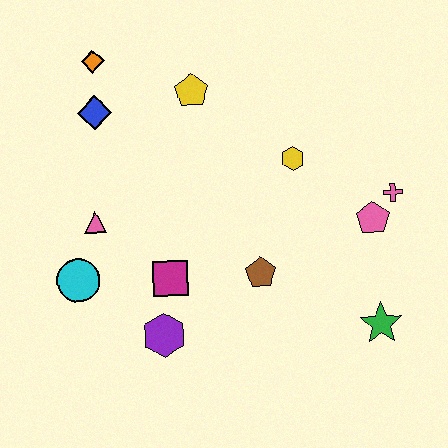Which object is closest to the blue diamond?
The orange diamond is closest to the blue diamond.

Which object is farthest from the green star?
The orange diamond is farthest from the green star.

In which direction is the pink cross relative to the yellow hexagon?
The pink cross is to the right of the yellow hexagon.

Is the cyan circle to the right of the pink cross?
No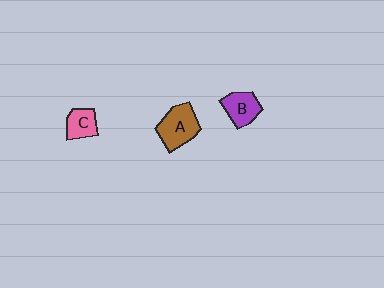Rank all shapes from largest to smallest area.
From largest to smallest: A (brown), B (purple), C (pink).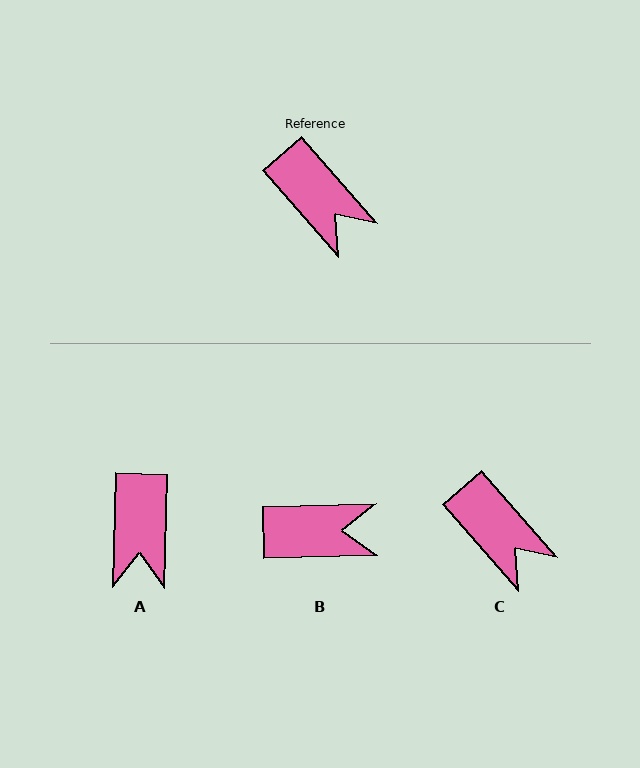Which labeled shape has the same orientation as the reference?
C.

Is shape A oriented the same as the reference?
No, it is off by about 43 degrees.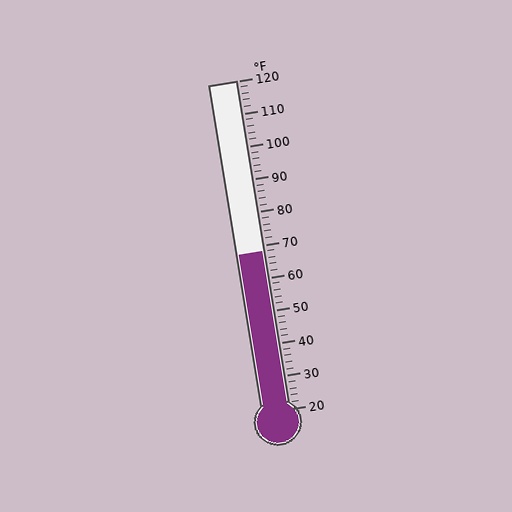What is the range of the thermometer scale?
The thermometer scale ranges from 20°F to 120°F.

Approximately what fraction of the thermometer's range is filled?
The thermometer is filled to approximately 50% of its range.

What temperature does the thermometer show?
The thermometer shows approximately 68°F.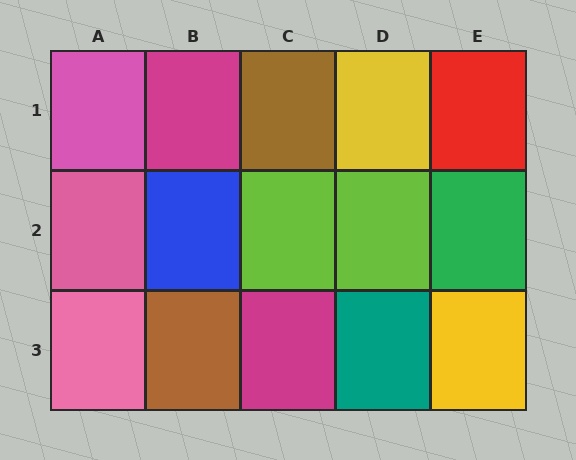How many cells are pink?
3 cells are pink.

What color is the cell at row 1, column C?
Brown.